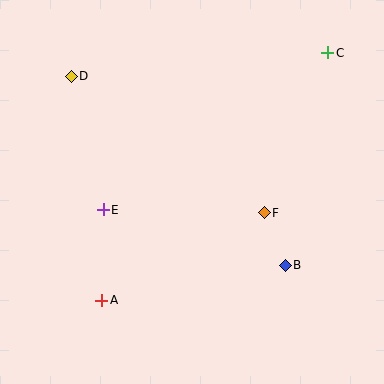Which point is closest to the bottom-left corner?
Point A is closest to the bottom-left corner.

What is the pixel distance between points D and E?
The distance between D and E is 137 pixels.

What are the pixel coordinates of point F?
Point F is at (264, 213).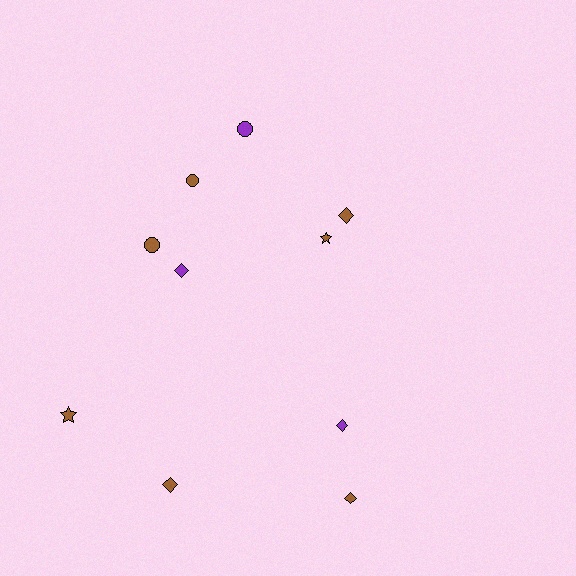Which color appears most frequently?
Brown, with 7 objects.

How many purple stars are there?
There are no purple stars.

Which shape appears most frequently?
Diamond, with 5 objects.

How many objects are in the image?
There are 10 objects.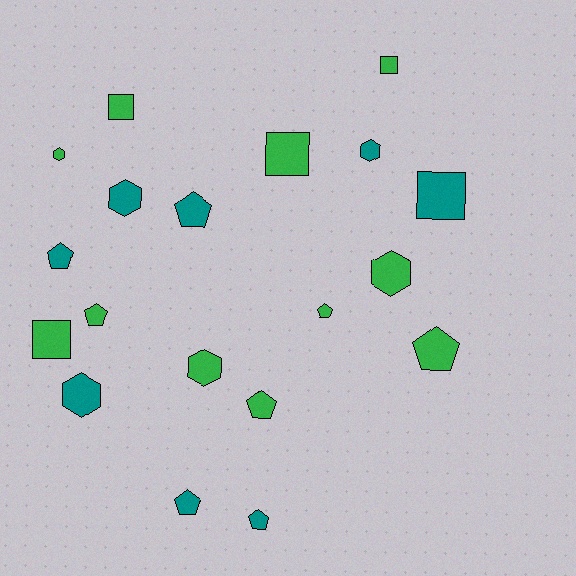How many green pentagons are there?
There are 4 green pentagons.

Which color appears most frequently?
Green, with 11 objects.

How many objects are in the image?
There are 19 objects.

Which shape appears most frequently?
Pentagon, with 8 objects.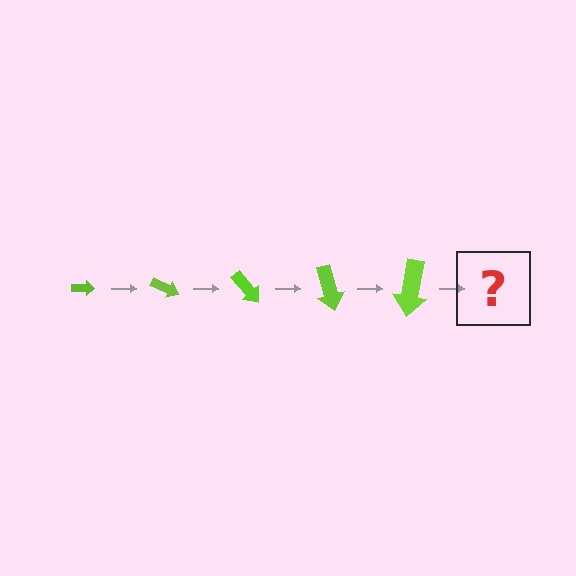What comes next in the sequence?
The next element should be an arrow, larger than the previous one and rotated 125 degrees from the start.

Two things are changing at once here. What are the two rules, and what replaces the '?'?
The two rules are that the arrow grows larger each step and it rotates 25 degrees each step. The '?' should be an arrow, larger than the previous one and rotated 125 degrees from the start.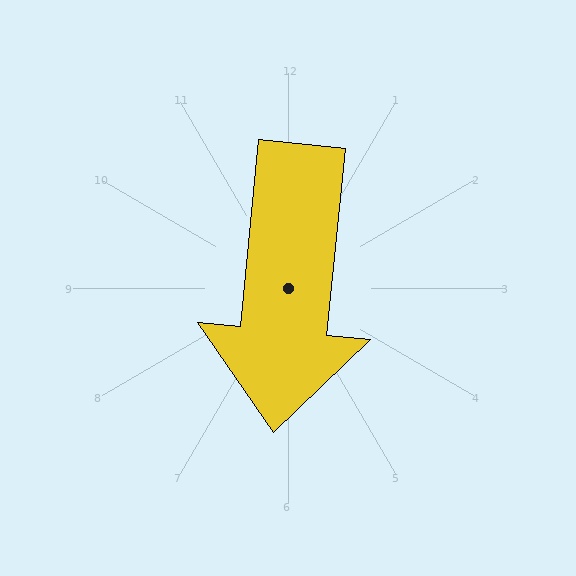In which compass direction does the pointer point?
South.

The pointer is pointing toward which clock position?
Roughly 6 o'clock.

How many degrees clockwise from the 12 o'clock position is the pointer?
Approximately 186 degrees.